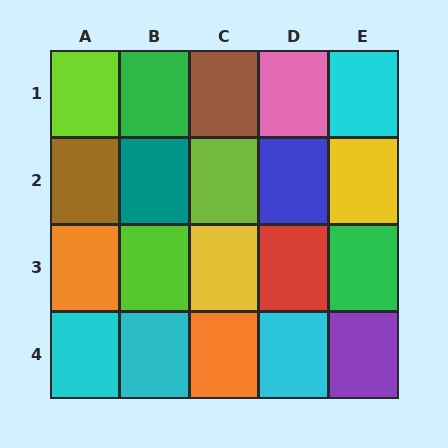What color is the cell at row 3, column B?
Lime.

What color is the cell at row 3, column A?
Orange.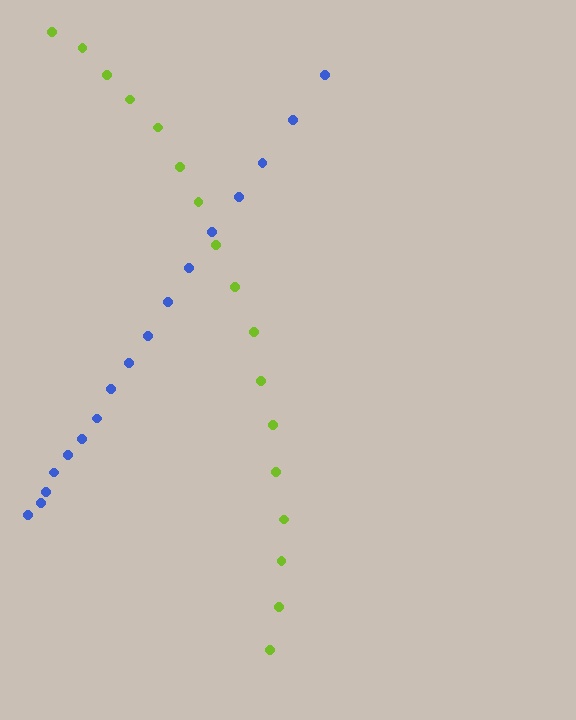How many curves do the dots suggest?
There are 2 distinct paths.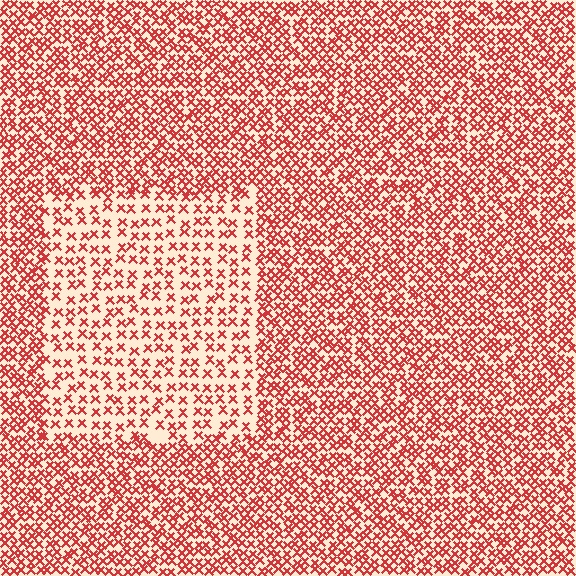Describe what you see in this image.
The image contains small red elements arranged at two different densities. A rectangle-shaped region is visible where the elements are less densely packed than the surrounding area.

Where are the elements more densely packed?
The elements are more densely packed outside the rectangle boundary.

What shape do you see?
I see a rectangle.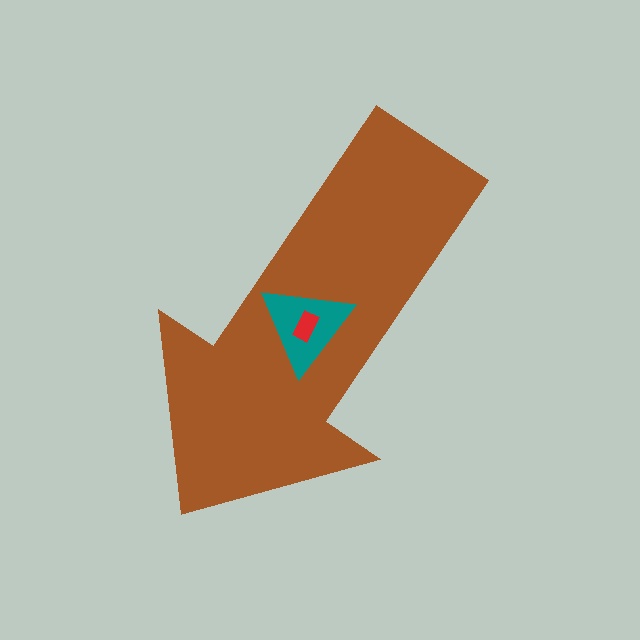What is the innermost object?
The red rectangle.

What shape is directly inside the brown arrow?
The teal triangle.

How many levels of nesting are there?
3.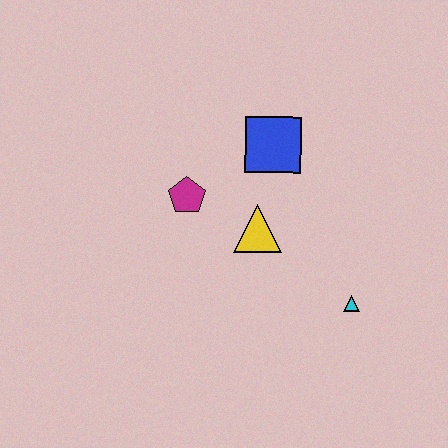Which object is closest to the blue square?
The yellow triangle is closest to the blue square.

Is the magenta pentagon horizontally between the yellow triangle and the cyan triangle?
No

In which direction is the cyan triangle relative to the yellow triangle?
The cyan triangle is to the right of the yellow triangle.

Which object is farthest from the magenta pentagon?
The cyan triangle is farthest from the magenta pentagon.